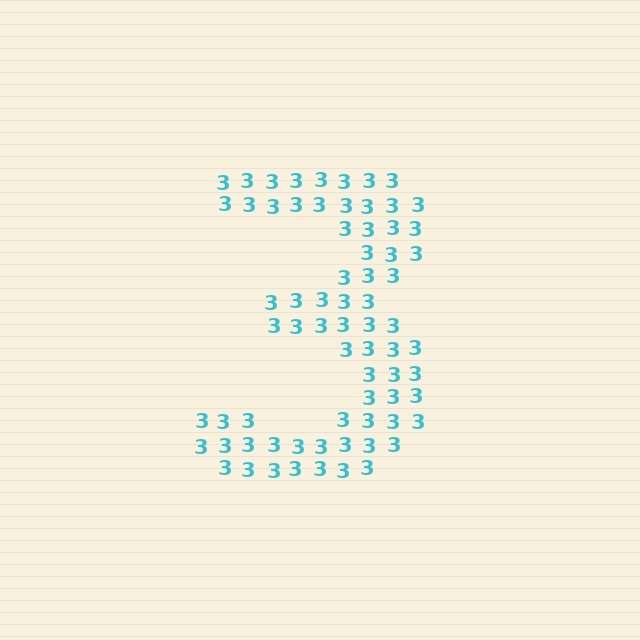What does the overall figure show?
The overall figure shows the digit 3.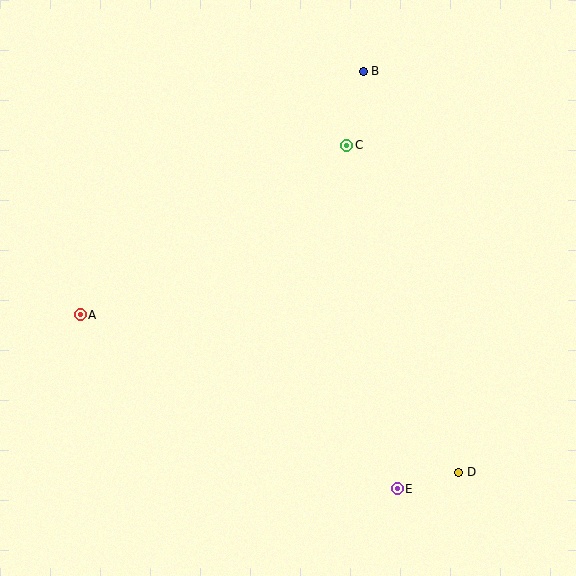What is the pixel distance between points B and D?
The distance between B and D is 412 pixels.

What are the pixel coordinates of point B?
Point B is at (363, 71).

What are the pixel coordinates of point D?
Point D is at (459, 472).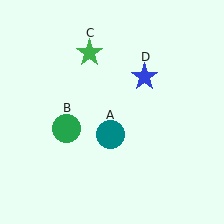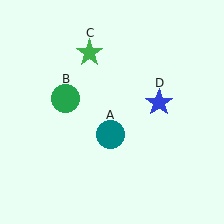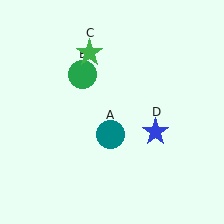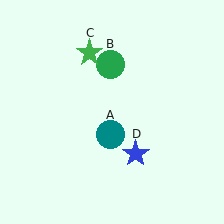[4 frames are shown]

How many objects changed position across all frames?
2 objects changed position: green circle (object B), blue star (object D).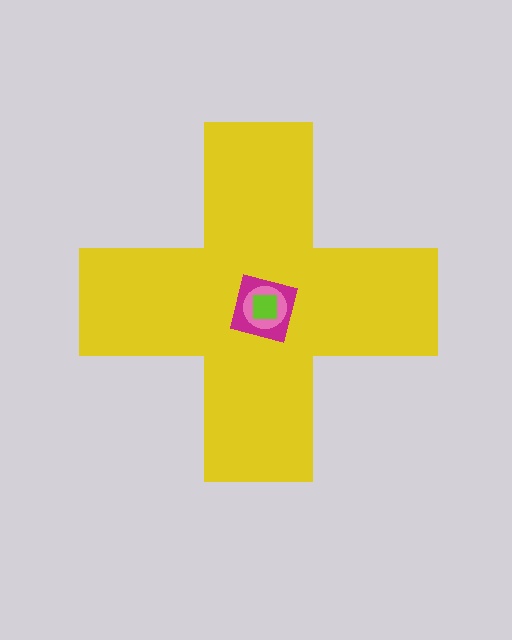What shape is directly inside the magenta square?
The pink circle.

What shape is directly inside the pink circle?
The lime square.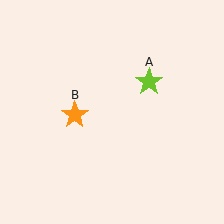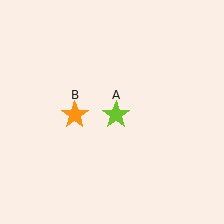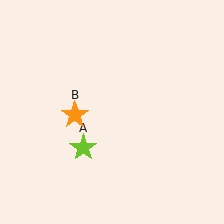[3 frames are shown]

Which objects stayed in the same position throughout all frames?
Orange star (object B) remained stationary.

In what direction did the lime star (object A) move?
The lime star (object A) moved down and to the left.